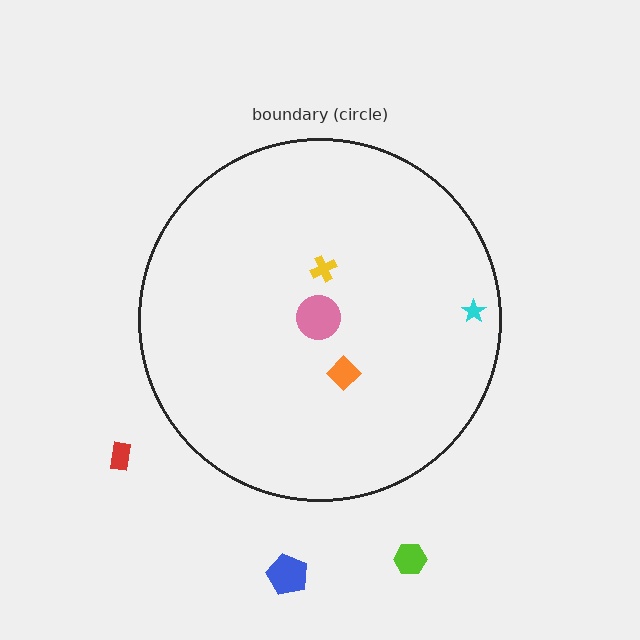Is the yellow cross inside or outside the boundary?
Inside.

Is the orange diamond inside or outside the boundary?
Inside.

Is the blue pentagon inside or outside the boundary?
Outside.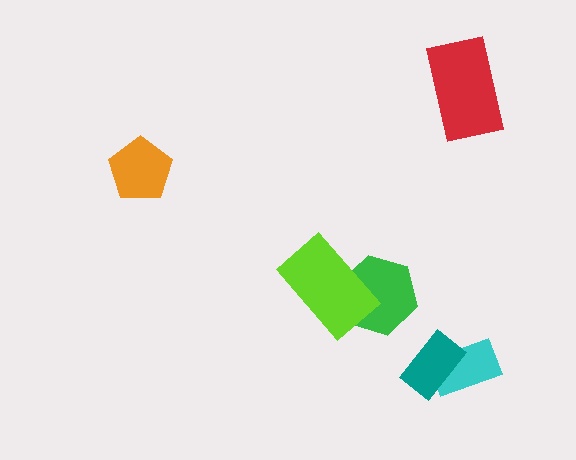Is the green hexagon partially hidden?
Yes, it is partially covered by another shape.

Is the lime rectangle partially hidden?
No, no other shape covers it.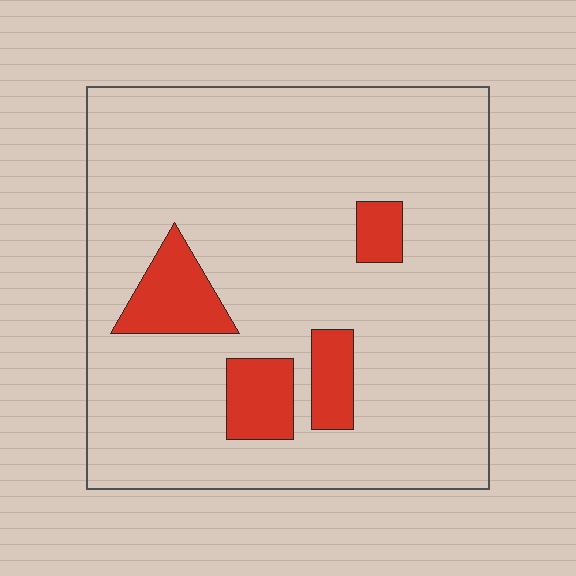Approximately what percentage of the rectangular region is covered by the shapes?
Approximately 10%.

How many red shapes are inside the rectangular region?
4.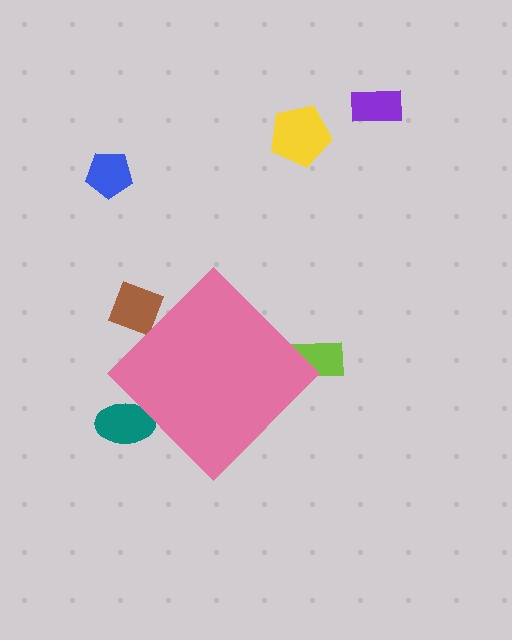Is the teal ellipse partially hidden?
Yes, the teal ellipse is partially hidden behind the pink diamond.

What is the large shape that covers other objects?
A pink diamond.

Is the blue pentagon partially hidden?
No, the blue pentagon is fully visible.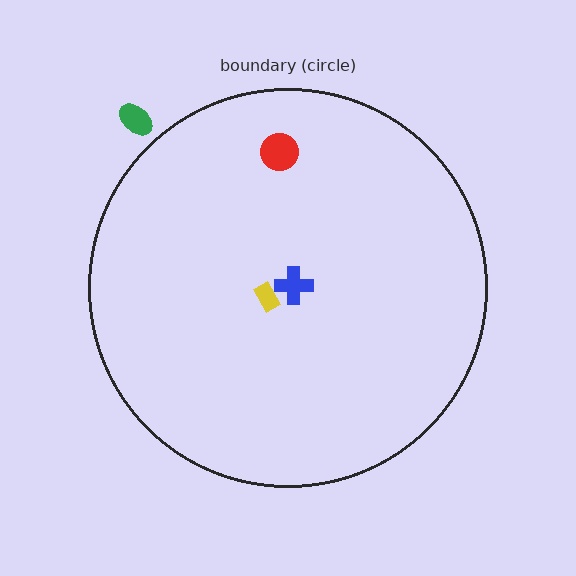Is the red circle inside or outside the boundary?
Inside.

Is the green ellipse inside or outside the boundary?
Outside.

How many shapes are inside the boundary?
3 inside, 1 outside.